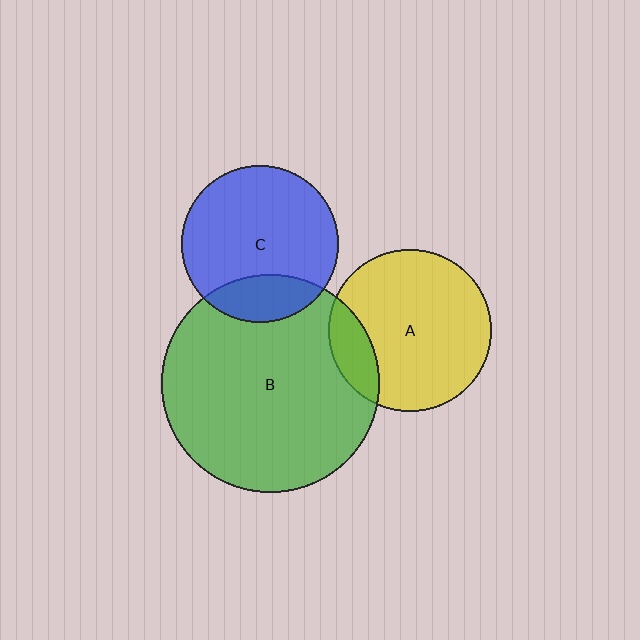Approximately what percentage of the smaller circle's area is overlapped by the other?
Approximately 20%.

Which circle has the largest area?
Circle B (green).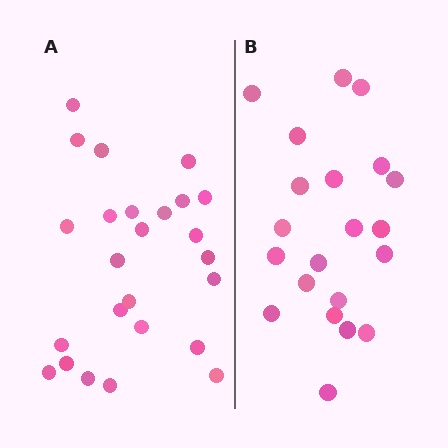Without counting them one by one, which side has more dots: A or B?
Region A (the left region) has more dots.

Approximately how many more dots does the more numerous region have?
Region A has about 4 more dots than region B.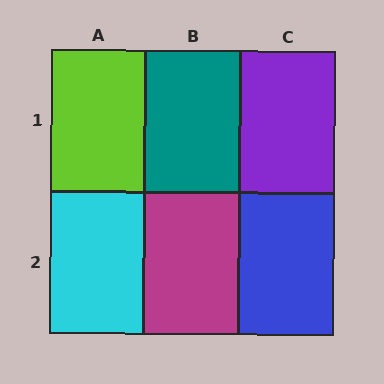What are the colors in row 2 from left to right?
Cyan, magenta, blue.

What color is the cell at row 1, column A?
Lime.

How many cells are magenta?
1 cell is magenta.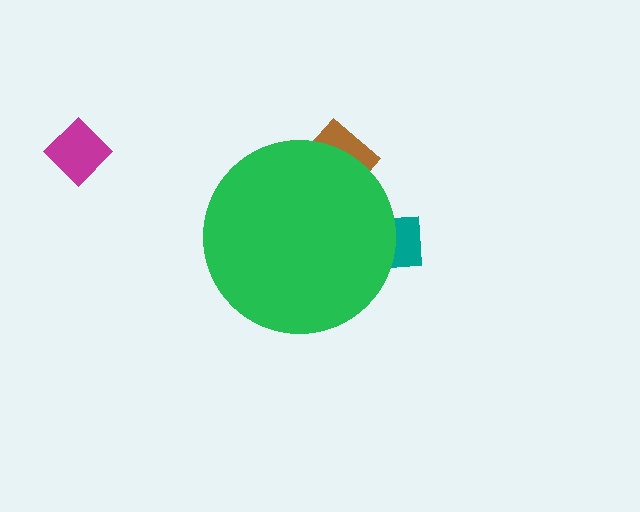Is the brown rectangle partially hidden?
Yes, the brown rectangle is partially hidden behind the green circle.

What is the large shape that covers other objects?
A green circle.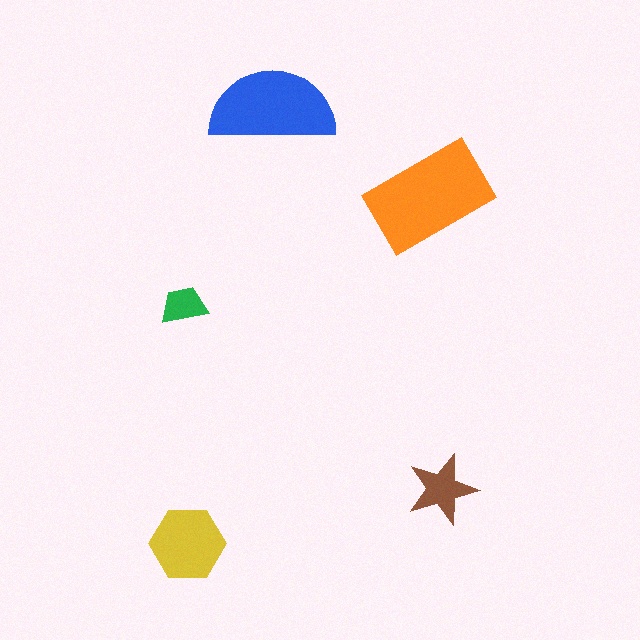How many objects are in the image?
There are 5 objects in the image.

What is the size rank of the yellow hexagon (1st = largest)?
3rd.